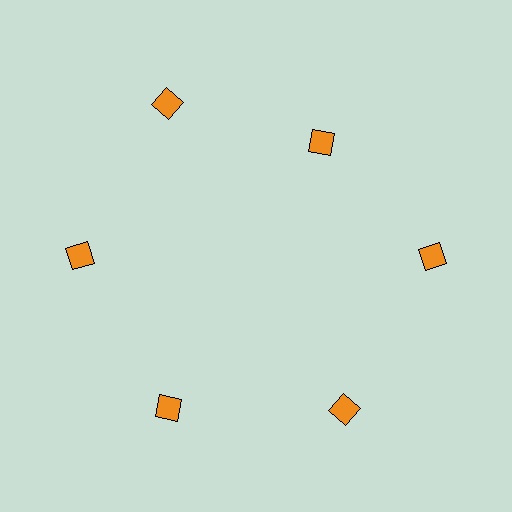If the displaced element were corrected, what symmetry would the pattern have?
It would have 6-fold rotational symmetry — the pattern would map onto itself every 60 degrees.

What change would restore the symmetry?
The symmetry would be restored by moving it outward, back onto the ring so that all 6 squares sit at equal angles and equal distance from the center.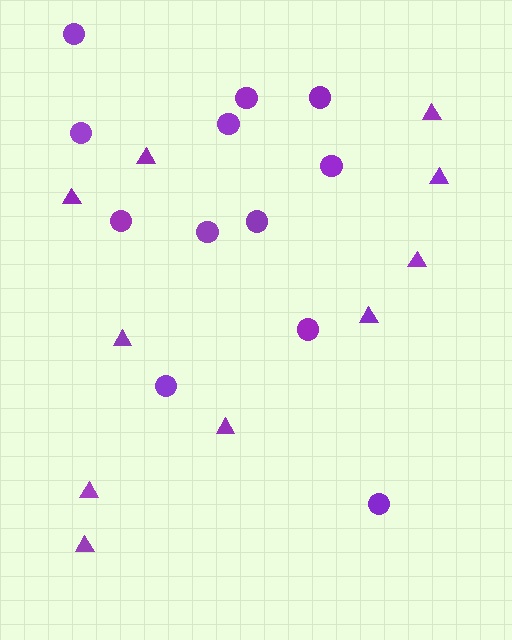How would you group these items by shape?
There are 2 groups: one group of triangles (10) and one group of circles (12).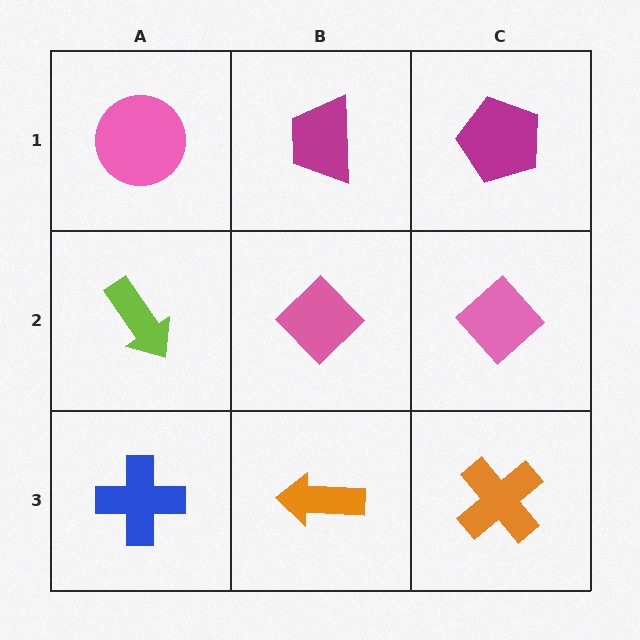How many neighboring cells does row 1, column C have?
2.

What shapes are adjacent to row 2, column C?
A magenta pentagon (row 1, column C), an orange cross (row 3, column C), a pink diamond (row 2, column B).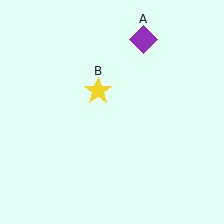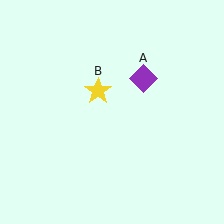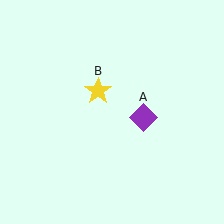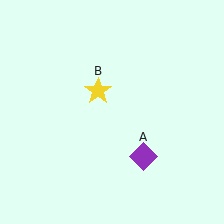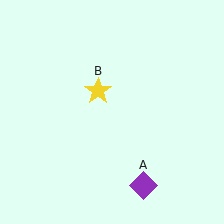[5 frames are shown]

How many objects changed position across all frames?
1 object changed position: purple diamond (object A).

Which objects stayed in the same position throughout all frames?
Yellow star (object B) remained stationary.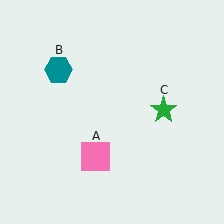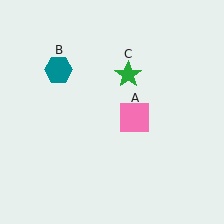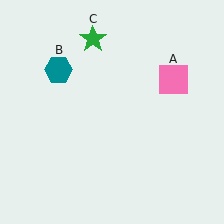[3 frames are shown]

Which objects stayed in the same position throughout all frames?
Teal hexagon (object B) remained stationary.